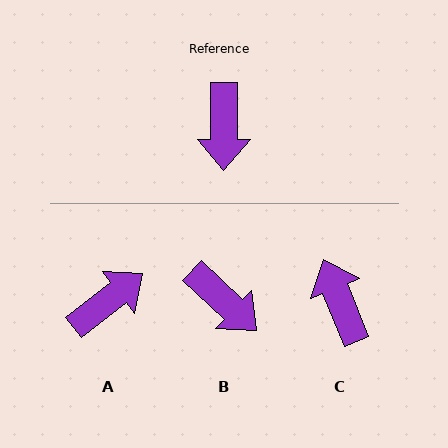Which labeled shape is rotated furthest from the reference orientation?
C, about 157 degrees away.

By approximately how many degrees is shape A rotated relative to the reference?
Approximately 128 degrees counter-clockwise.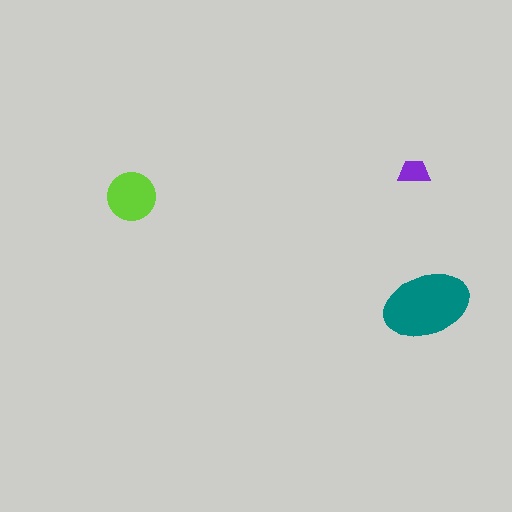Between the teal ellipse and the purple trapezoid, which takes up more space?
The teal ellipse.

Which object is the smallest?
The purple trapezoid.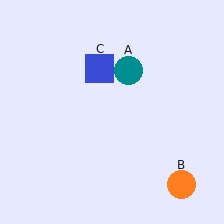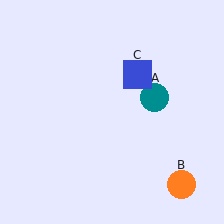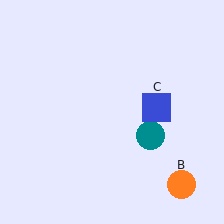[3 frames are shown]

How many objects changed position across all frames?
2 objects changed position: teal circle (object A), blue square (object C).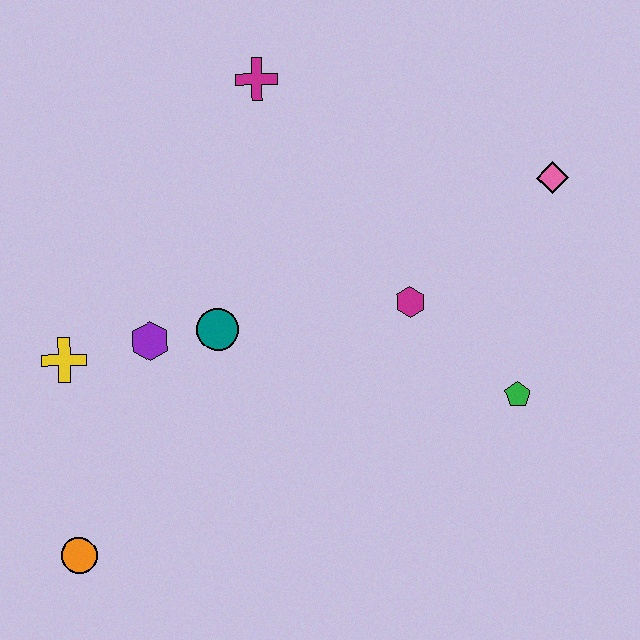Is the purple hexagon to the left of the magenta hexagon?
Yes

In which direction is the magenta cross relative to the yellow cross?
The magenta cross is above the yellow cross.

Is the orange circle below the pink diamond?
Yes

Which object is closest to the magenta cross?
The teal circle is closest to the magenta cross.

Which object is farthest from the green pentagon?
The orange circle is farthest from the green pentagon.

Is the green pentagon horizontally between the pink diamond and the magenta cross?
Yes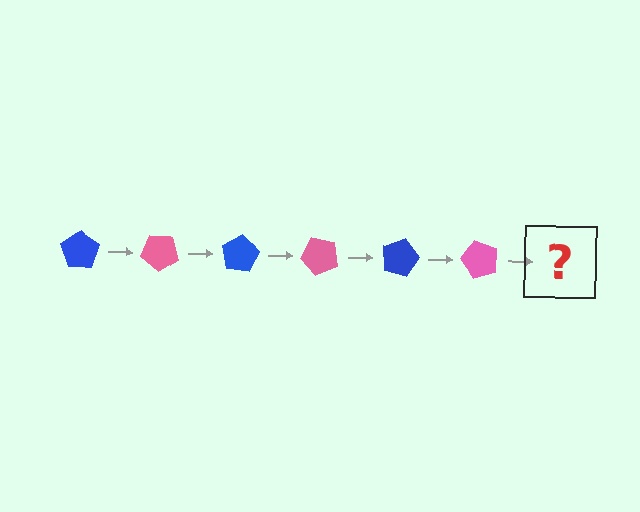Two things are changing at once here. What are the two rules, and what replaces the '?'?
The two rules are that it rotates 40 degrees each step and the color cycles through blue and pink. The '?' should be a blue pentagon, rotated 240 degrees from the start.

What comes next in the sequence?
The next element should be a blue pentagon, rotated 240 degrees from the start.